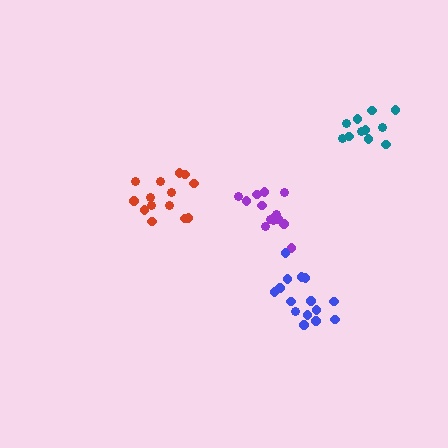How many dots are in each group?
Group 1: 14 dots, Group 2: 15 dots, Group 3: 14 dots, Group 4: 11 dots (54 total).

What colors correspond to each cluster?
The clusters are colored: purple, blue, red, teal.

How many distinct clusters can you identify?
There are 4 distinct clusters.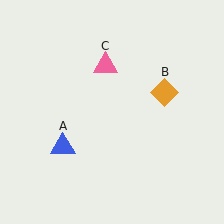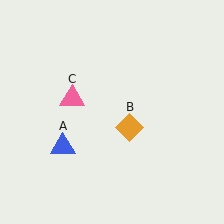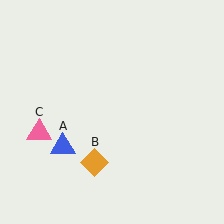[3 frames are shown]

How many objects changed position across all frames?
2 objects changed position: orange diamond (object B), pink triangle (object C).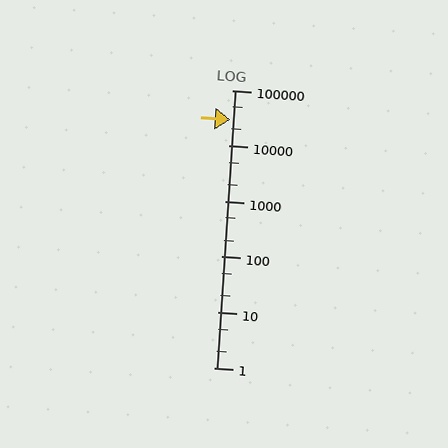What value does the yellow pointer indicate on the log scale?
The pointer indicates approximately 29000.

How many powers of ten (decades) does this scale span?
The scale spans 5 decades, from 1 to 100000.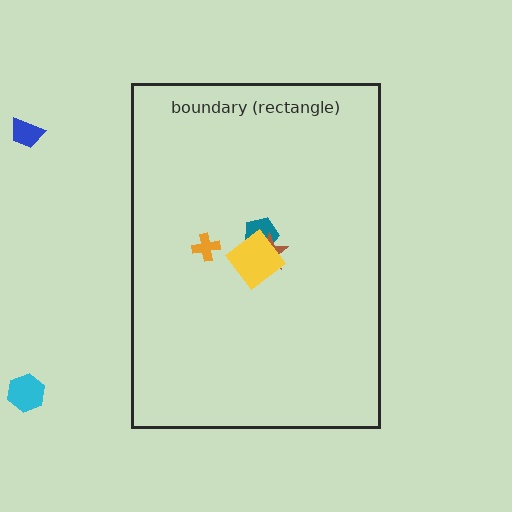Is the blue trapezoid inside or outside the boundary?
Outside.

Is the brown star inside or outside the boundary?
Inside.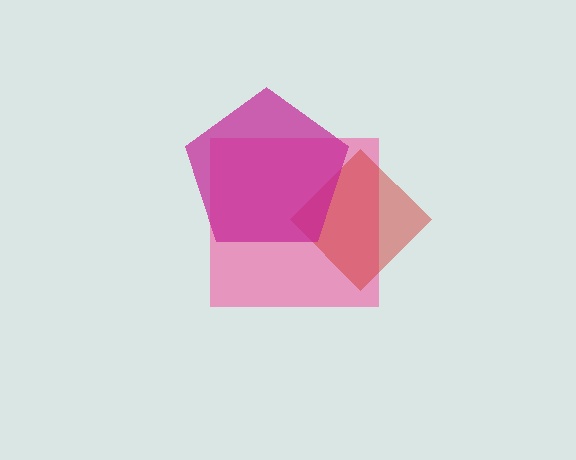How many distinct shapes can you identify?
There are 3 distinct shapes: a pink square, a red diamond, a magenta pentagon.